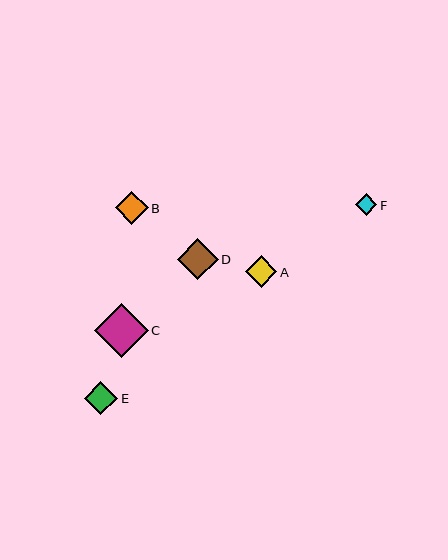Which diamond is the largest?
Diamond C is the largest with a size of approximately 54 pixels.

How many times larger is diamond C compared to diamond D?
Diamond C is approximately 1.3 times the size of diamond D.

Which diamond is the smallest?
Diamond F is the smallest with a size of approximately 21 pixels.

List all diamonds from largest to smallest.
From largest to smallest: C, D, E, B, A, F.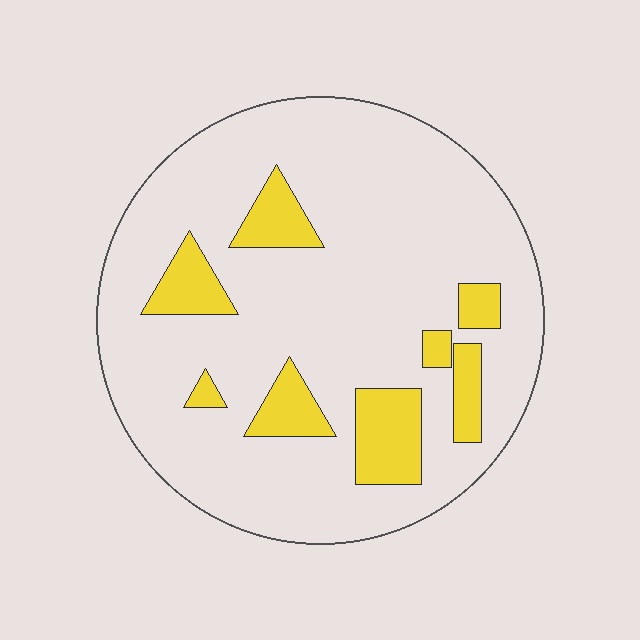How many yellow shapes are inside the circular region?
8.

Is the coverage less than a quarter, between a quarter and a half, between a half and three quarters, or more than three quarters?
Less than a quarter.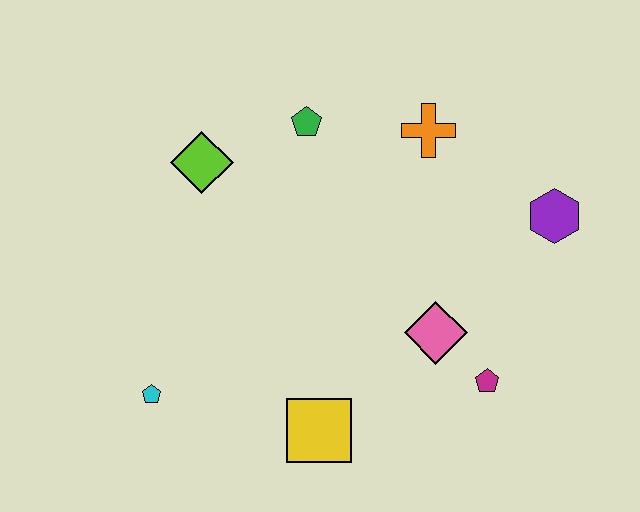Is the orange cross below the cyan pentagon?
No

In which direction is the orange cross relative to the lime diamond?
The orange cross is to the right of the lime diamond.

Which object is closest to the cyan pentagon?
The yellow square is closest to the cyan pentagon.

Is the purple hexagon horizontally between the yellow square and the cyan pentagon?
No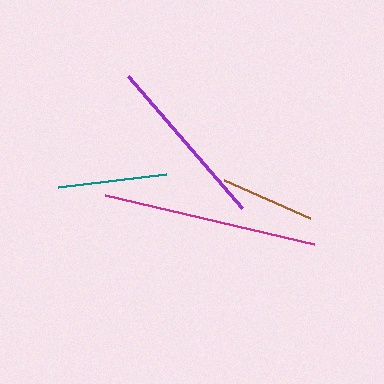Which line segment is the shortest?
The brown line is the shortest at approximately 94 pixels.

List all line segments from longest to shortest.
From longest to shortest: magenta, purple, teal, brown.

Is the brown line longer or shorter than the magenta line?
The magenta line is longer than the brown line.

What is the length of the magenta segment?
The magenta segment is approximately 214 pixels long.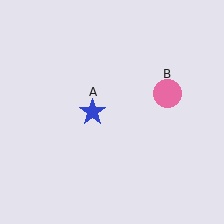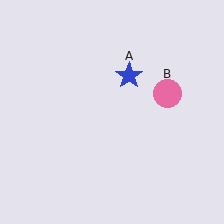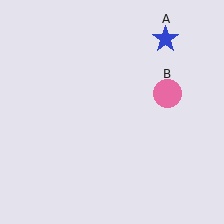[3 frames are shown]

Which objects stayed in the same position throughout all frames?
Pink circle (object B) remained stationary.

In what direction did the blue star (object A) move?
The blue star (object A) moved up and to the right.